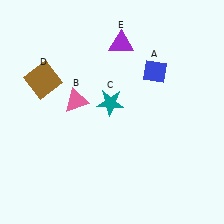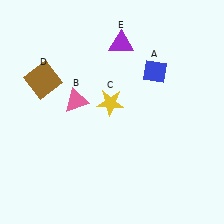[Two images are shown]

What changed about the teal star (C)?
In Image 1, C is teal. In Image 2, it changed to yellow.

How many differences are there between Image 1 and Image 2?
There is 1 difference between the two images.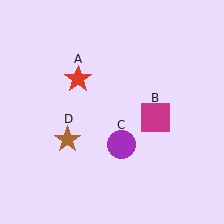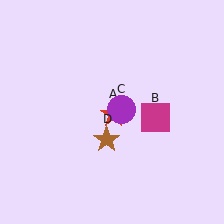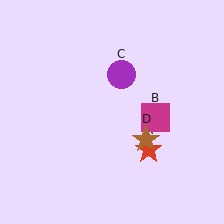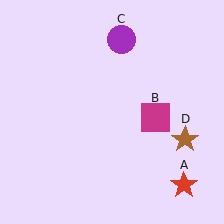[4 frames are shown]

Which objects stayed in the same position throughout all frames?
Magenta square (object B) remained stationary.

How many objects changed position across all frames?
3 objects changed position: red star (object A), purple circle (object C), brown star (object D).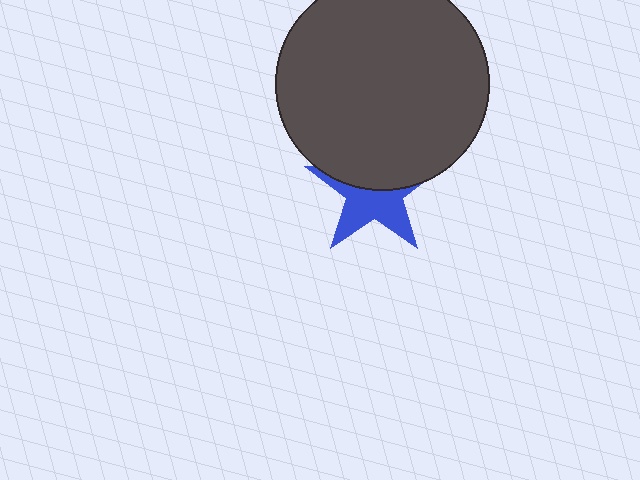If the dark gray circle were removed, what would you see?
You would see the complete blue star.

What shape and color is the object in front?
The object in front is a dark gray circle.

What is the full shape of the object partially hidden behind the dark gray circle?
The partially hidden object is a blue star.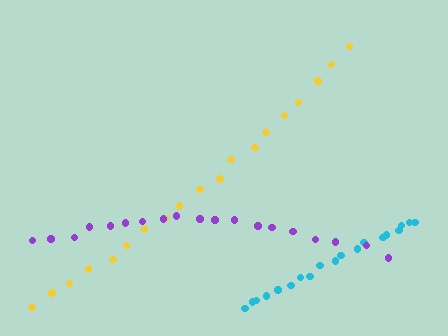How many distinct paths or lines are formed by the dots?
There are 3 distinct paths.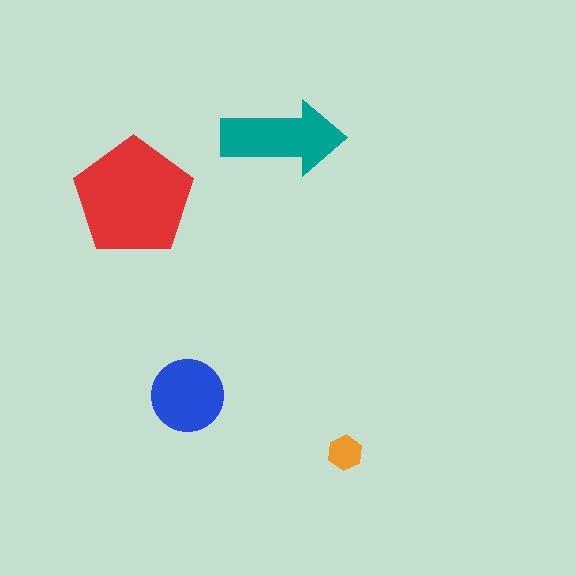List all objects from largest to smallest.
The red pentagon, the teal arrow, the blue circle, the orange hexagon.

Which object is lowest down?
The orange hexagon is bottommost.